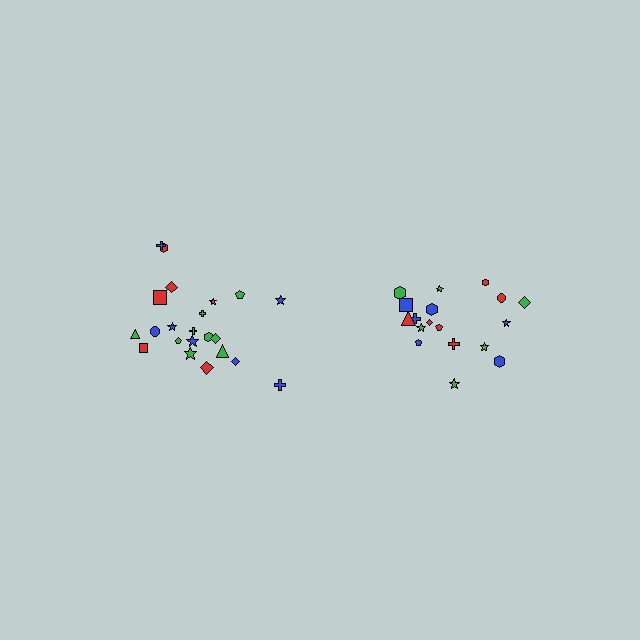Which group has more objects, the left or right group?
The left group.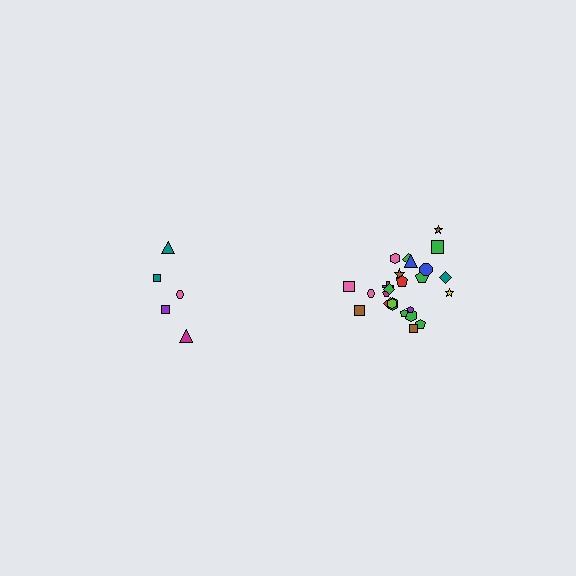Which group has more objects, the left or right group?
The right group.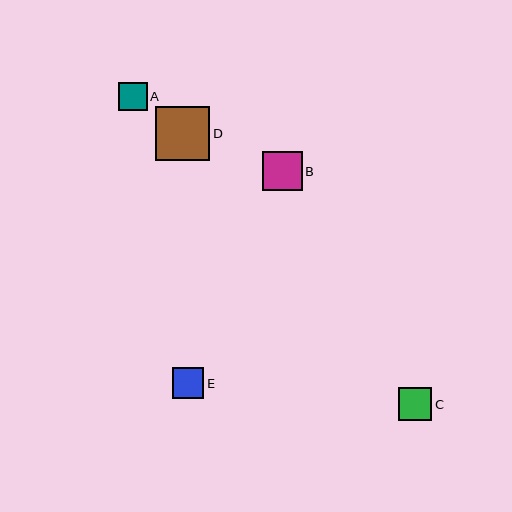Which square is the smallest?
Square A is the smallest with a size of approximately 28 pixels.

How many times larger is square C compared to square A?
Square C is approximately 1.2 times the size of square A.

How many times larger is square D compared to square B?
Square D is approximately 1.4 times the size of square B.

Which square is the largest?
Square D is the largest with a size of approximately 54 pixels.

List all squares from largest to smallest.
From largest to smallest: D, B, C, E, A.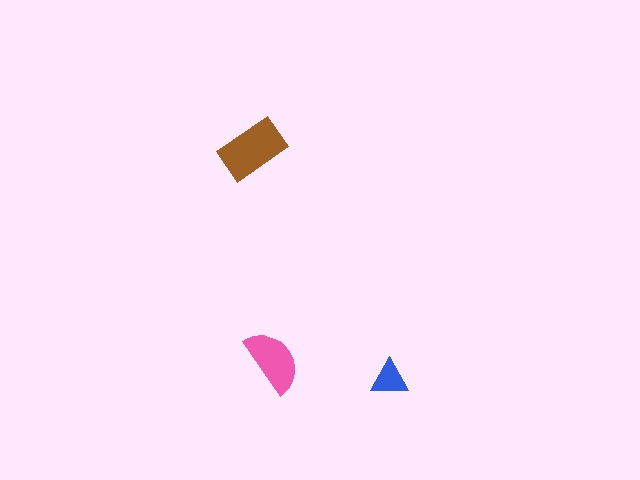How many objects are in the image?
There are 3 objects in the image.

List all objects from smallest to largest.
The blue triangle, the pink semicircle, the brown rectangle.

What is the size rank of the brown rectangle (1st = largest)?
1st.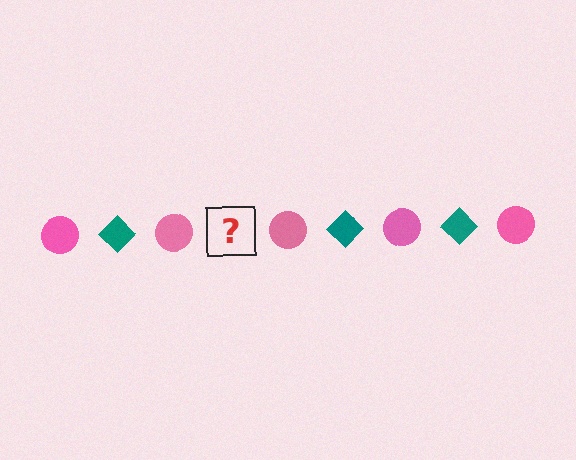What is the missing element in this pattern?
The missing element is a teal diamond.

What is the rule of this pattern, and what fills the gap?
The rule is that the pattern alternates between pink circle and teal diamond. The gap should be filled with a teal diamond.